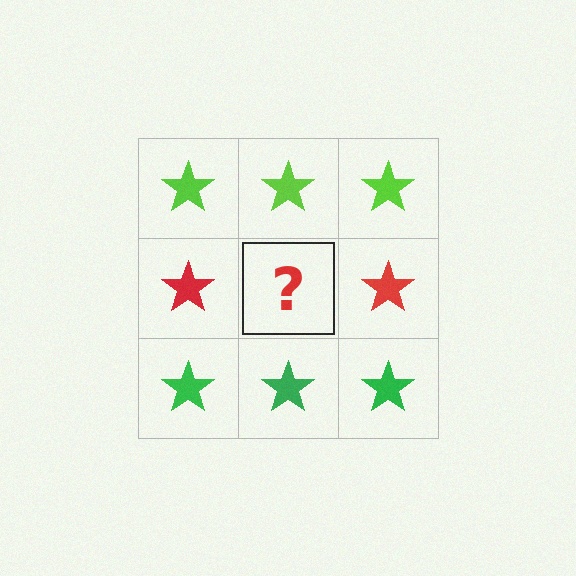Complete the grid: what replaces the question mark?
The question mark should be replaced with a red star.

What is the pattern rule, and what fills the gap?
The rule is that each row has a consistent color. The gap should be filled with a red star.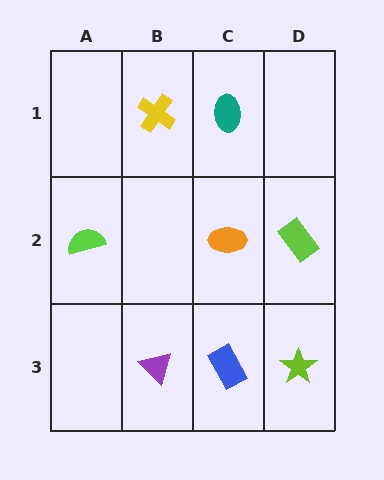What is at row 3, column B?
A purple triangle.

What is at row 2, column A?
A lime semicircle.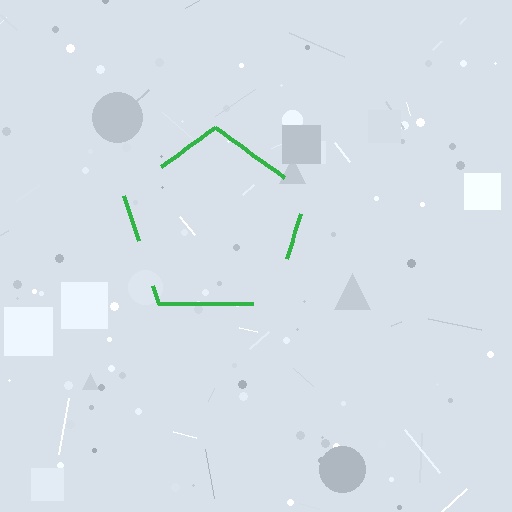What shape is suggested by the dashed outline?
The dashed outline suggests a pentagon.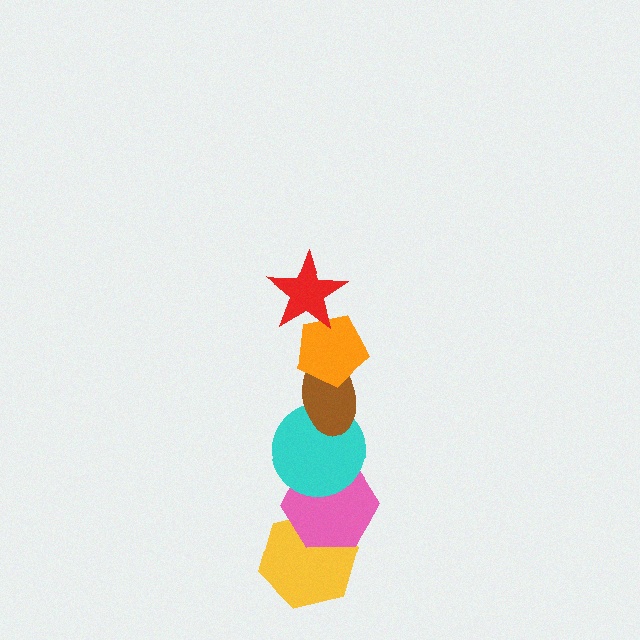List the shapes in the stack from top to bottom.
From top to bottom: the red star, the orange pentagon, the brown ellipse, the cyan circle, the pink hexagon, the yellow hexagon.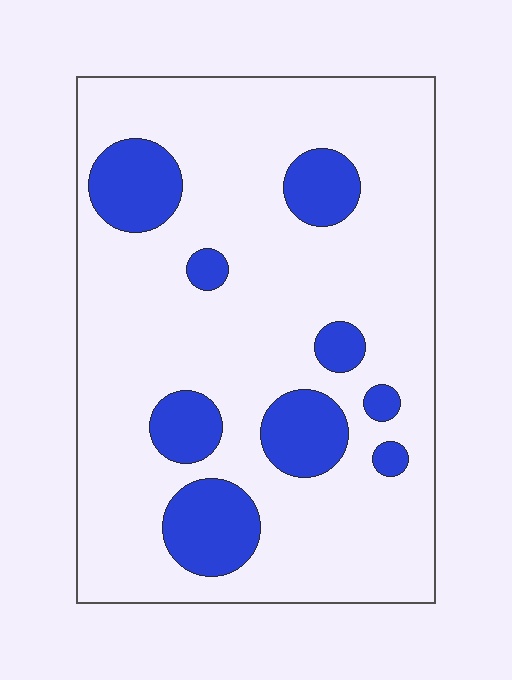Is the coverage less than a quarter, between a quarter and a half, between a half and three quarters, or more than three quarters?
Less than a quarter.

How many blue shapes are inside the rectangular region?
9.